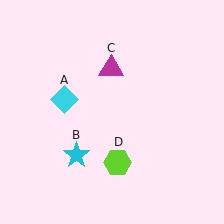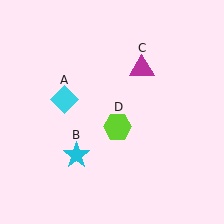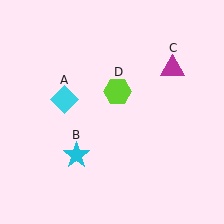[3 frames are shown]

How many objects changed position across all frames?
2 objects changed position: magenta triangle (object C), lime hexagon (object D).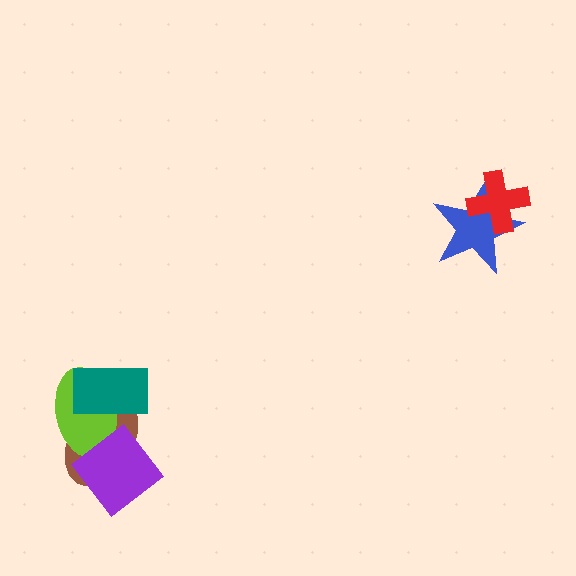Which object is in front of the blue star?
The red cross is in front of the blue star.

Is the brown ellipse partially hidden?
Yes, it is partially covered by another shape.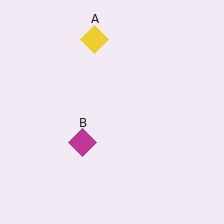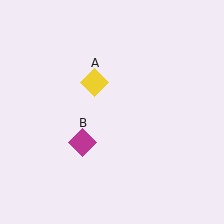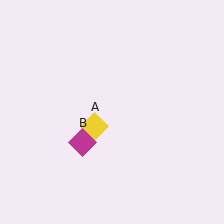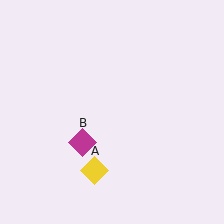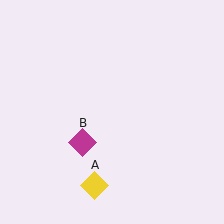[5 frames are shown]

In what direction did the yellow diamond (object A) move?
The yellow diamond (object A) moved down.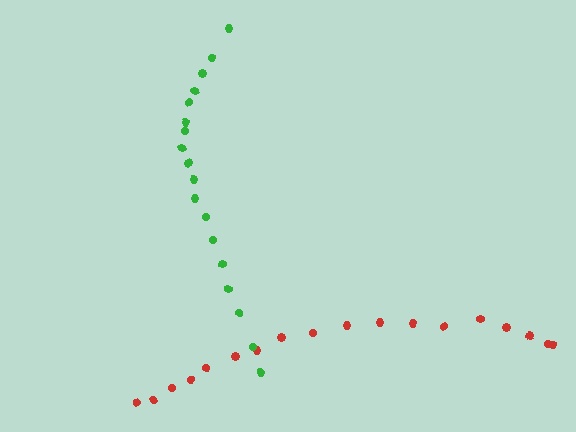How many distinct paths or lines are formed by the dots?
There are 2 distinct paths.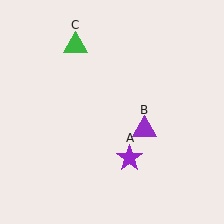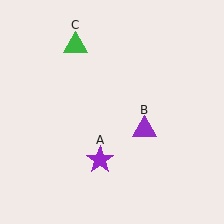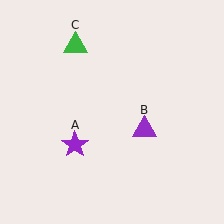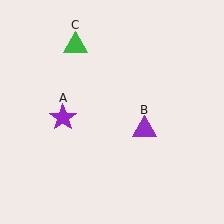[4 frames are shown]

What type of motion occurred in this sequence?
The purple star (object A) rotated clockwise around the center of the scene.